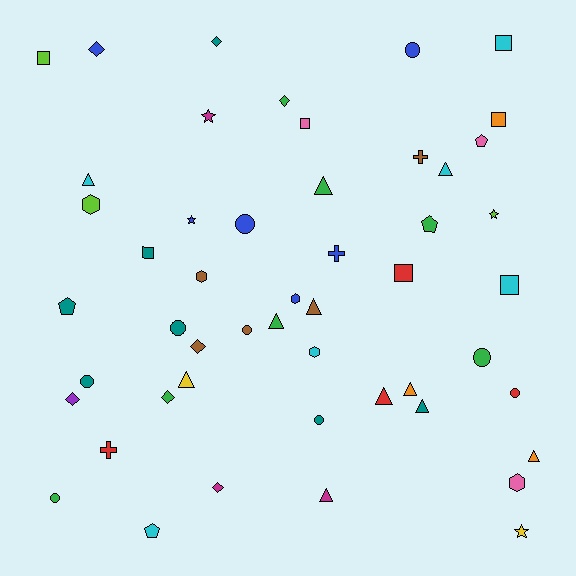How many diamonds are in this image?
There are 7 diamonds.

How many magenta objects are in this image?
There are 3 magenta objects.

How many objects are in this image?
There are 50 objects.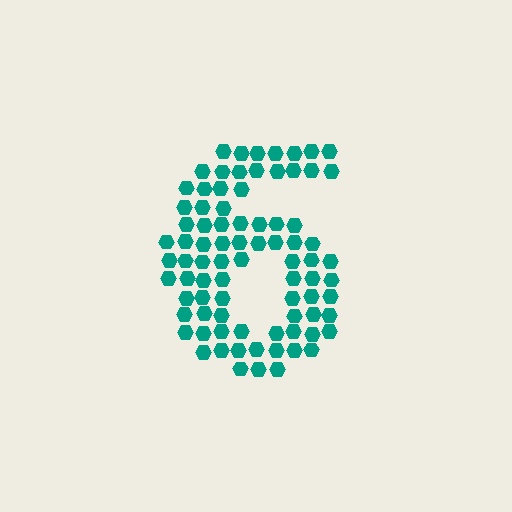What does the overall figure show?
The overall figure shows the digit 6.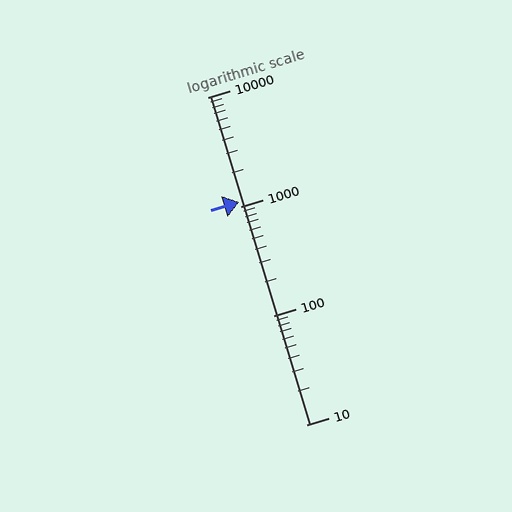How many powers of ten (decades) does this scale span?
The scale spans 3 decades, from 10 to 10000.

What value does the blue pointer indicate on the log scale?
The pointer indicates approximately 1100.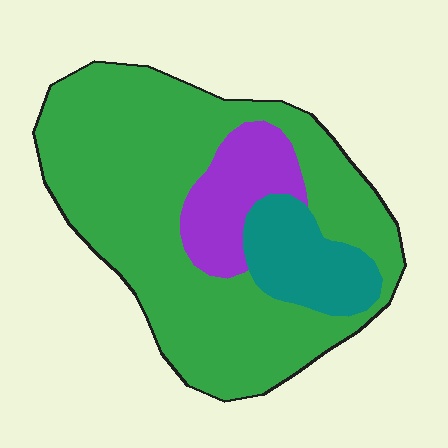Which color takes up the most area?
Green, at roughly 75%.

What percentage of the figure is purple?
Purple takes up about one eighth (1/8) of the figure.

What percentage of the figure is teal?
Teal takes up about one eighth (1/8) of the figure.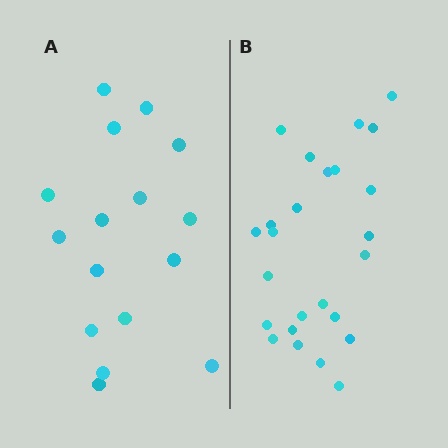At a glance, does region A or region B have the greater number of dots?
Region B (the right region) has more dots.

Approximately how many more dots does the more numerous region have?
Region B has roughly 8 or so more dots than region A.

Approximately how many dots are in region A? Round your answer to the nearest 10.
About 20 dots. (The exact count is 16, which rounds to 20.)